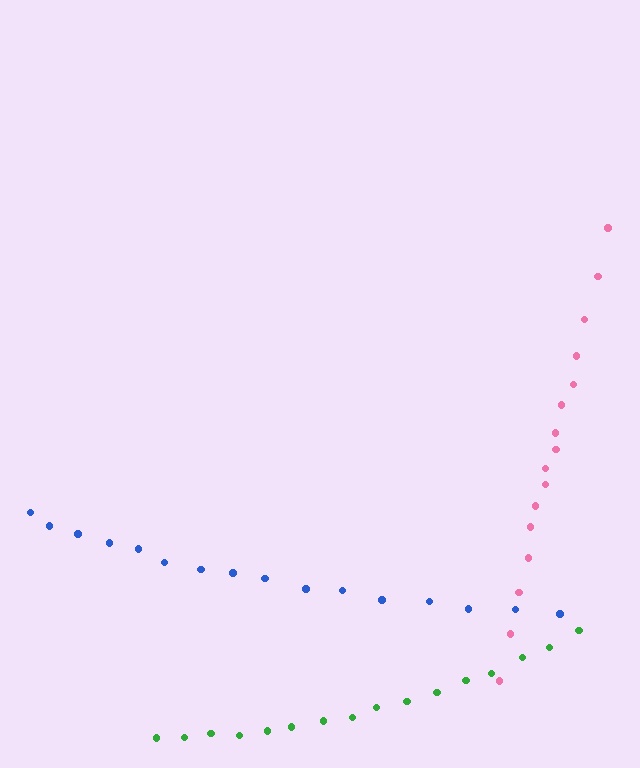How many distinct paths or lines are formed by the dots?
There are 3 distinct paths.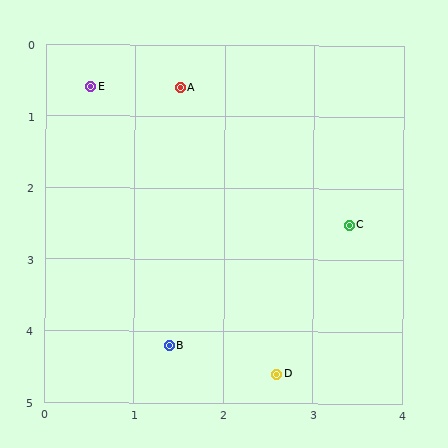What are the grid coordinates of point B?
Point B is at approximately (1.4, 4.2).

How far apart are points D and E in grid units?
Points D and E are about 4.5 grid units apart.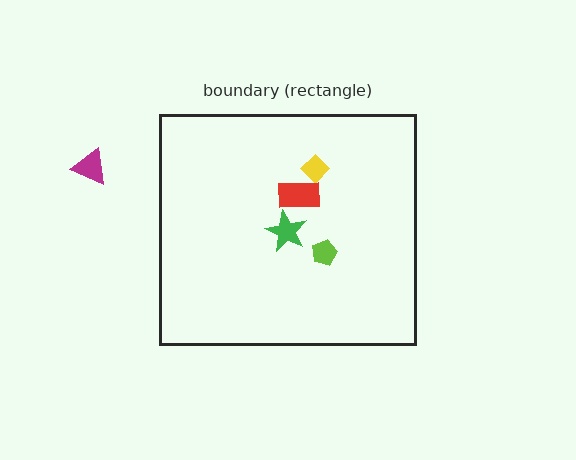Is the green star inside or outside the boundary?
Inside.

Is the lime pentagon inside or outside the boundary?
Inside.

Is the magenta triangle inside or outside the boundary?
Outside.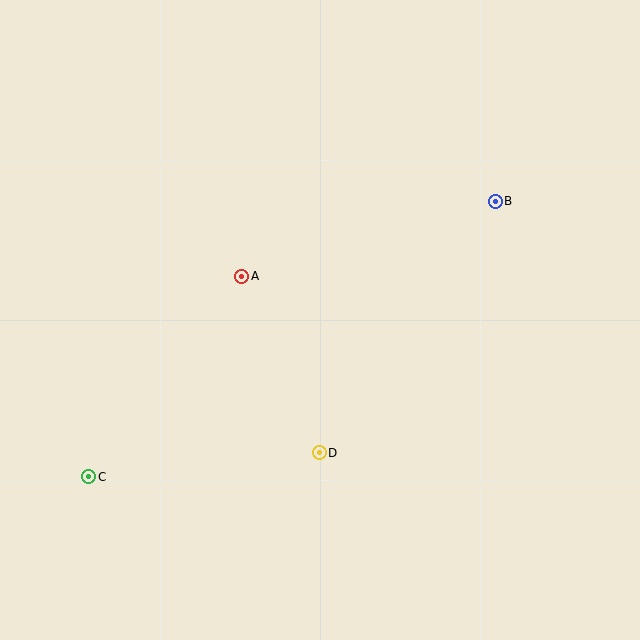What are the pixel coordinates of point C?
Point C is at (89, 477).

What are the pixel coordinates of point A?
Point A is at (242, 276).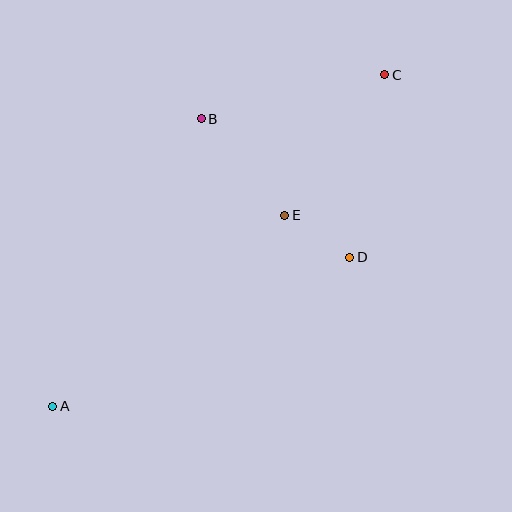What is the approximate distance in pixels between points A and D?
The distance between A and D is approximately 332 pixels.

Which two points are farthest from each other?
Points A and C are farthest from each other.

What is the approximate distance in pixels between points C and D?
The distance between C and D is approximately 186 pixels.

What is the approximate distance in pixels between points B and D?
The distance between B and D is approximately 203 pixels.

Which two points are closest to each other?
Points D and E are closest to each other.